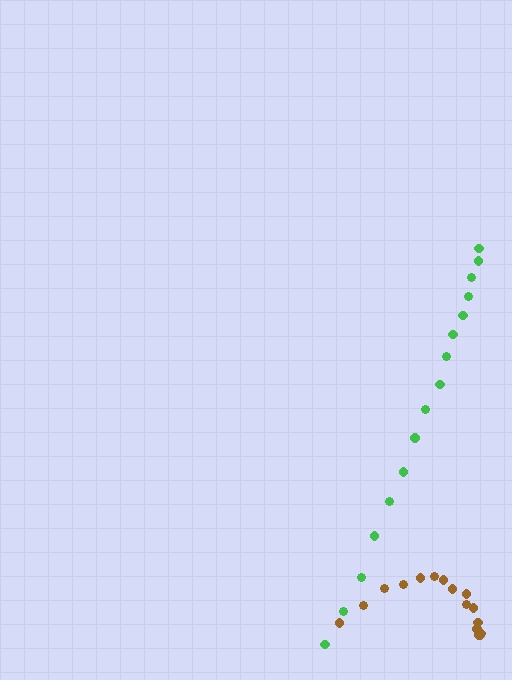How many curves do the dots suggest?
There are 2 distinct paths.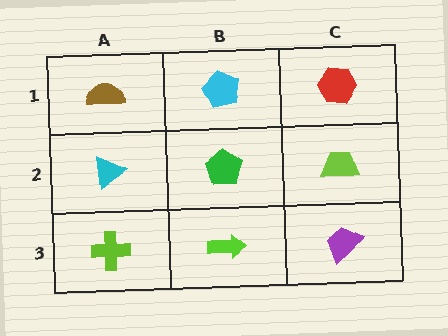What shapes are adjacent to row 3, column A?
A cyan triangle (row 2, column A), a lime arrow (row 3, column B).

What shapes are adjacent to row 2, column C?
A red hexagon (row 1, column C), a purple trapezoid (row 3, column C), a green pentagon (row 2, column B).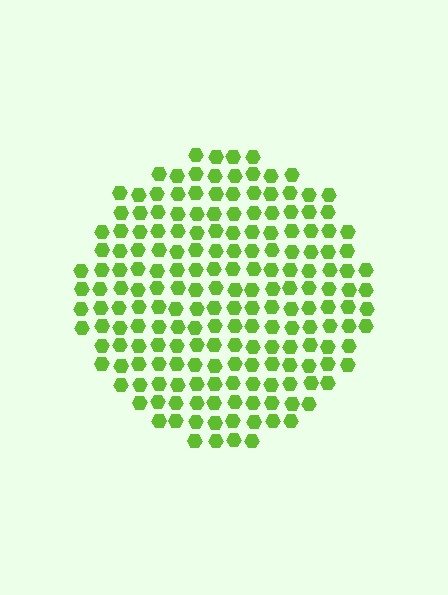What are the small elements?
The small elements are hexagons.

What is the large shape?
The large shape is a circle.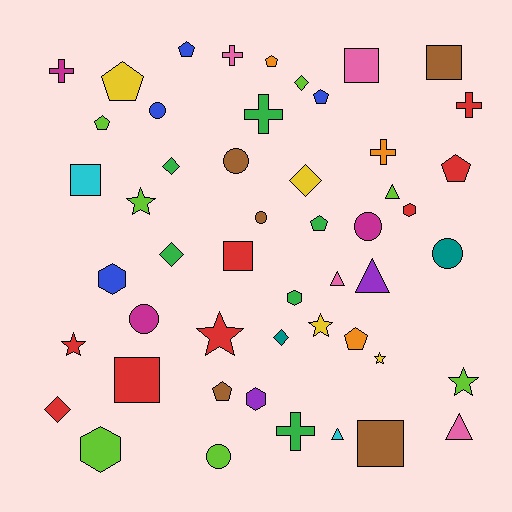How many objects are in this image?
There are 50 objects.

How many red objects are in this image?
There are 8 red objects.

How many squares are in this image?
There are 6 squares.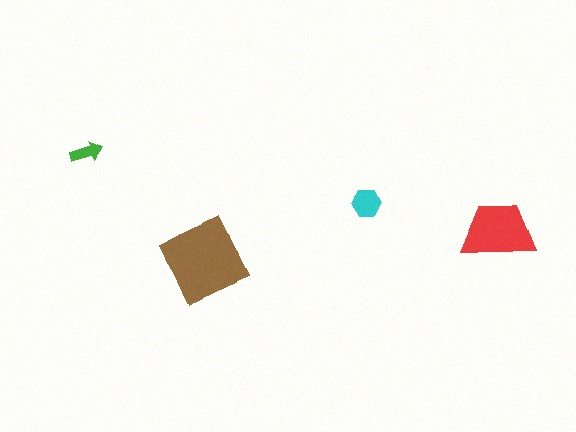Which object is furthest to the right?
The red trapezoid is rightmost.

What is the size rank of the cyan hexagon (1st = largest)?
3rd.